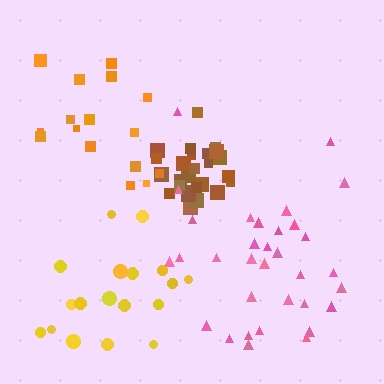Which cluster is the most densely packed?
Brown.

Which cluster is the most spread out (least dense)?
Yellow.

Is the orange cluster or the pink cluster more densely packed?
Pink.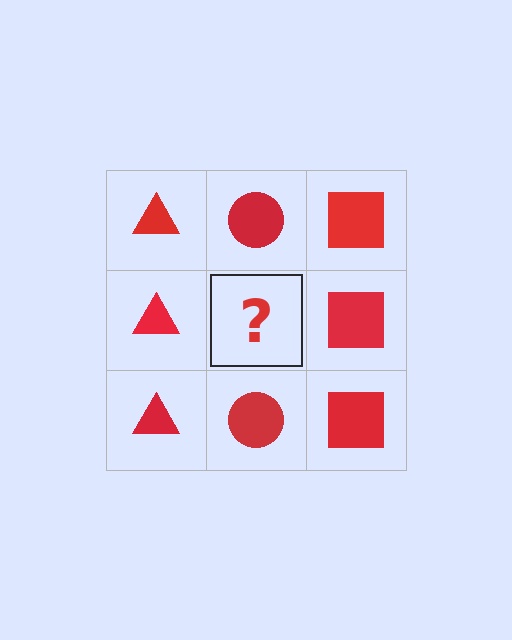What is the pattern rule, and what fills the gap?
The rule is that each column has a consistent shape. The gap should be filled with a red circle.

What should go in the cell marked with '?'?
The missing cell should contain a red circle.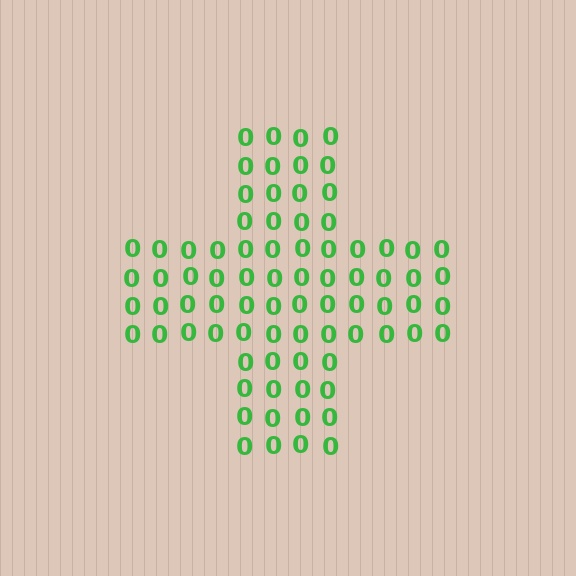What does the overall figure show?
The overall figure shows a cross.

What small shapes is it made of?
It is made of small digit 0's.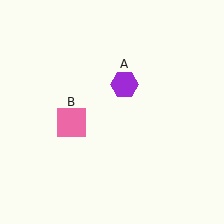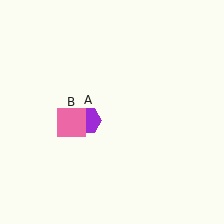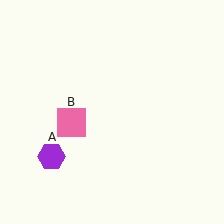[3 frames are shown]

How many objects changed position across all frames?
1 object changed position: purple hexagon (object A).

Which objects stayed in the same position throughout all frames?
Pink square (object B) remained stationary.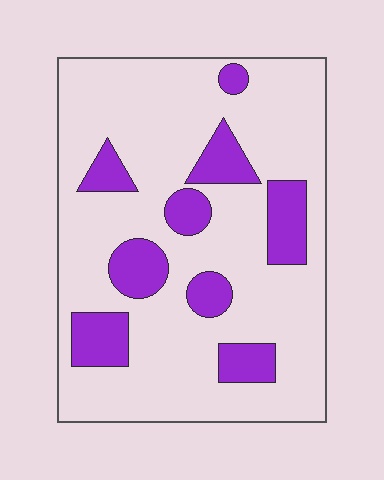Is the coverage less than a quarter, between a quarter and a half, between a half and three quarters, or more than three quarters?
Less than a quarter.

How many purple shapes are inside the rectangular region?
9.